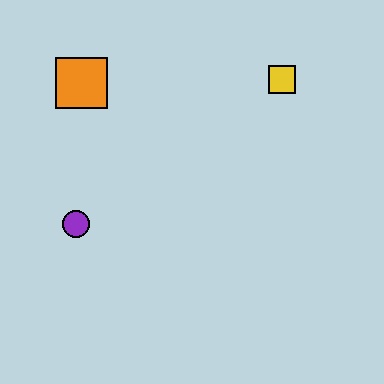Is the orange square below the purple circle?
No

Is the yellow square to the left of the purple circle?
No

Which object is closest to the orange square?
The purple circle is closest to the orange square.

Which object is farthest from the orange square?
The yellow square is farthest from the orange square.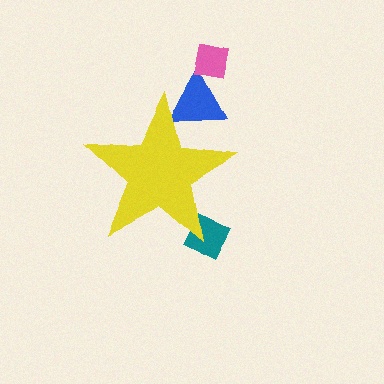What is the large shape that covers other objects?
A yellow star.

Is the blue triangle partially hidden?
Yes, the blue triangle is partially hidden behind the yellow star.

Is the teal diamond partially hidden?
Yes, the teal diamond is partially hidden behind the yellow star.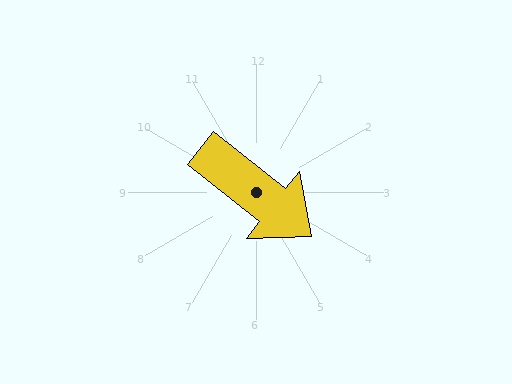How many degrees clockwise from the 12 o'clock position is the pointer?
Approximately 128 degrees.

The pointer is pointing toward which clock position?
Roughly 4 o'clock.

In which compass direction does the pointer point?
Southeast.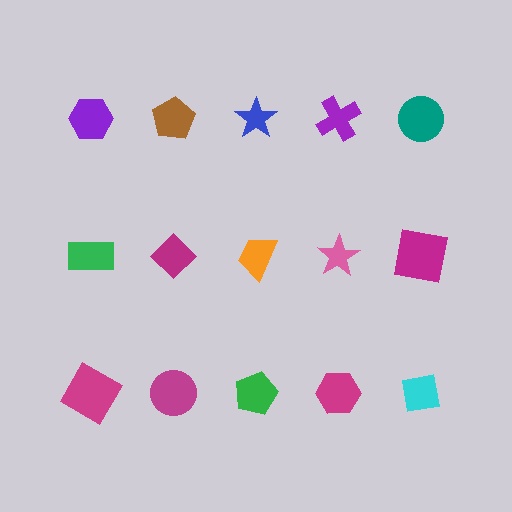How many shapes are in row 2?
5 shapes.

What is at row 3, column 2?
A magenta circle.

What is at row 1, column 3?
A blue star.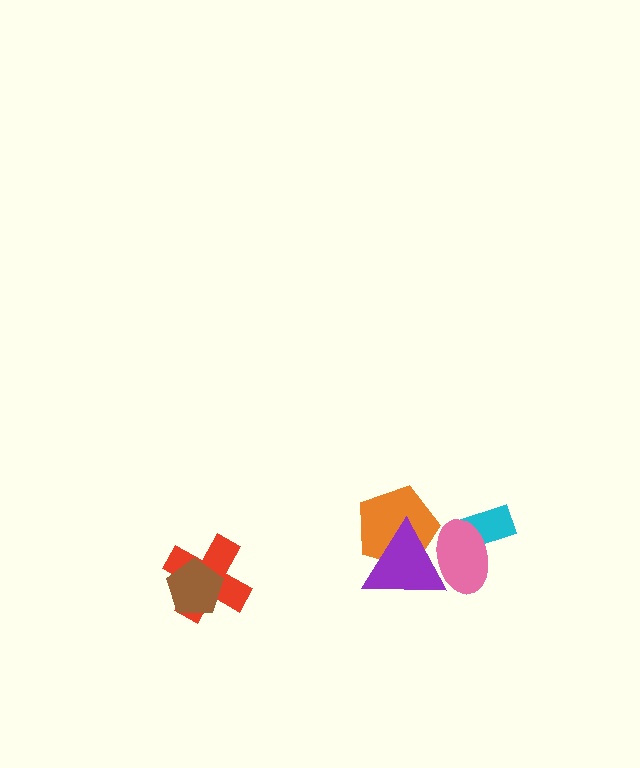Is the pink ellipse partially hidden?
Yes, it is partially covered by another shape.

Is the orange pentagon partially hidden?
Yes, it is partially covered by another shape.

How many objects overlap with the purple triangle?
2 objects overlap with the purple triangle.